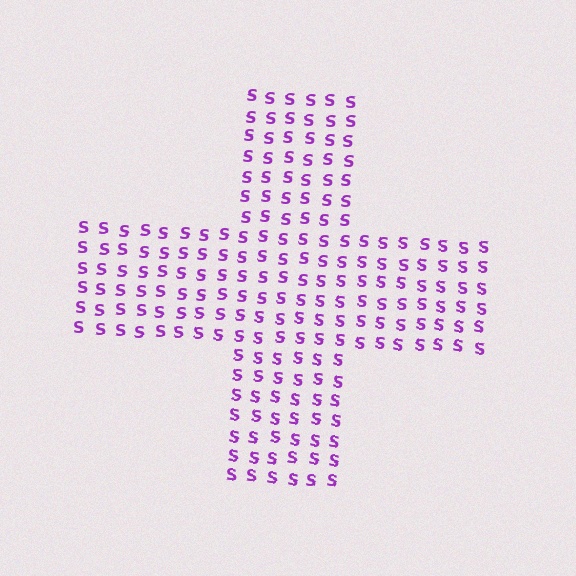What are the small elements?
The small elements are letter S's.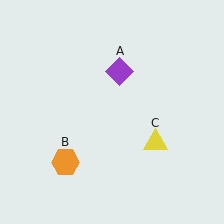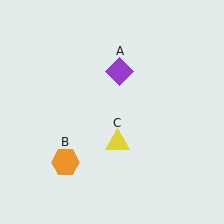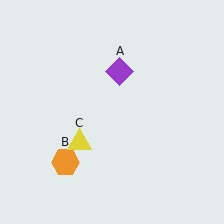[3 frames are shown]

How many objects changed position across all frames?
1 object changed position: yellow triangle (object C).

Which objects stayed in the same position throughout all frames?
Purple diamond (object A) and orange hexagon (object B) remained stationary.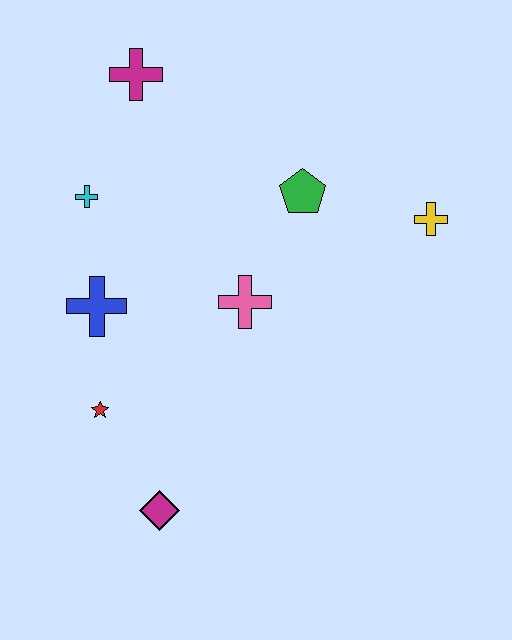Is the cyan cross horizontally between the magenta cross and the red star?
No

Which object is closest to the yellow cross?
The green pentagon is closest to the yellow cross.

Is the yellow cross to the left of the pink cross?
No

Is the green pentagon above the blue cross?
Yes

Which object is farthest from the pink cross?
The magenta cross is farthest from the pink cross.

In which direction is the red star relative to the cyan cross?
The red star is below the cyan cross.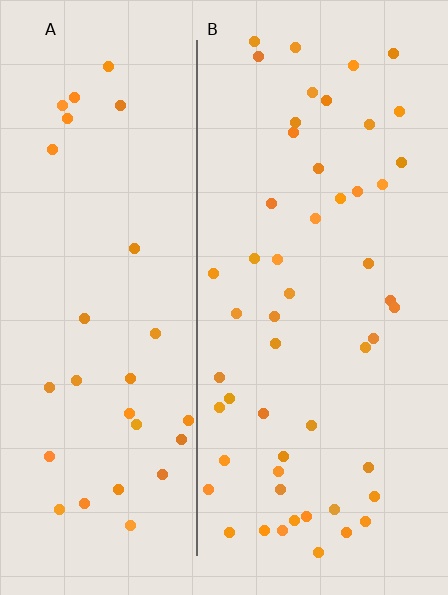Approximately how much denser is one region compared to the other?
Approximately 1.7× — region B over region A.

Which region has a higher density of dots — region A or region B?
B (the right).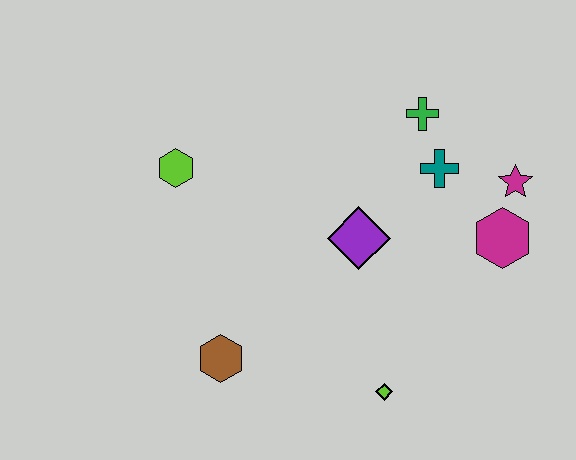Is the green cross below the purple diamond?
No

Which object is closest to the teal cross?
The green cross is closest to the teal cross.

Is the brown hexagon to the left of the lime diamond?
Yes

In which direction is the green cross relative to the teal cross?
The green cross is above the teal cross.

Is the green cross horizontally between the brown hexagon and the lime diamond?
No